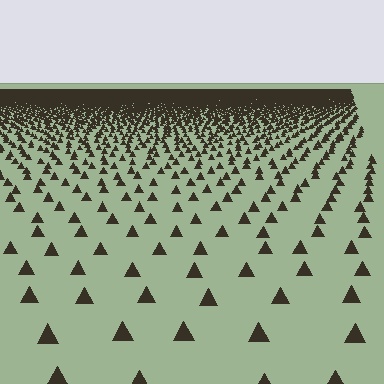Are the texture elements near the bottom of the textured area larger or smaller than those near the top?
Larger. Near the bottom, elements are closer to the viewer and appear at a bigger on-screen size.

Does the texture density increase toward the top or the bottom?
Density increases toward the top.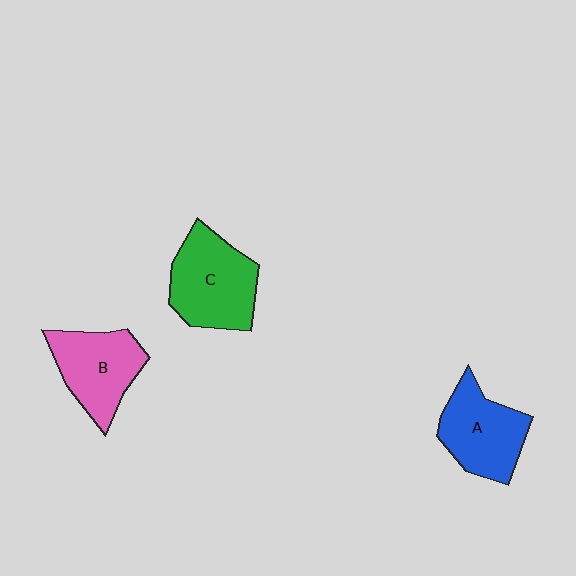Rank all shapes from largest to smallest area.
From largest to smallest: C (green), A (blue), B (pink).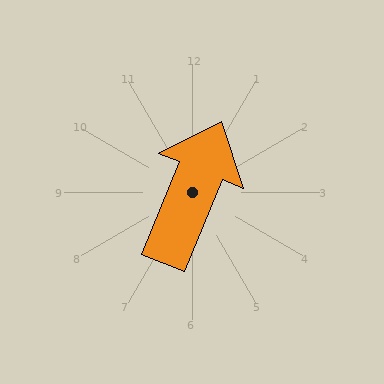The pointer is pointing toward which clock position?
Roughly 1 o'clock.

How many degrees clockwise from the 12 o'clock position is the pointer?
Approximately 22 degrees.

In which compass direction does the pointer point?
North.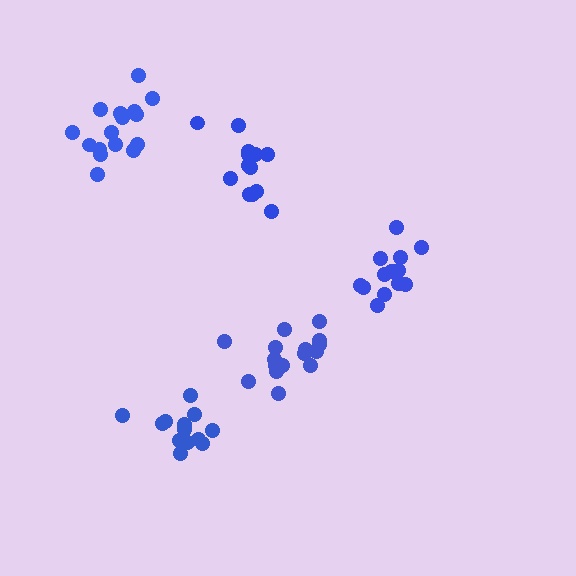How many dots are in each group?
Group 1: 13 dots, Group 2: 14 dots, Group 3: 16 dots, Group 4: 16 dots, Group 5: 13 dots (72 total).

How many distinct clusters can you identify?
There are 5 distinct clusters.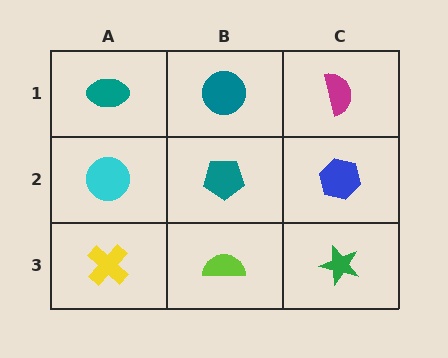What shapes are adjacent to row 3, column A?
A cyan circle (row 2, column A), a lime semicircle (row 3, column B).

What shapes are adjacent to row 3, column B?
A teal pentagon (row 2, column B), a yellow cross (row 3, column A), a green star (row 3, column C).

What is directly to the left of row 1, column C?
A teal circle.